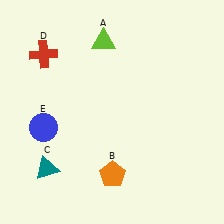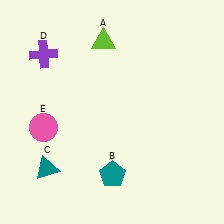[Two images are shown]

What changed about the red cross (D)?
In Image 1, D is red. In Image 2, it changed to purple.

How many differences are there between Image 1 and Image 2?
There are 3 differences between the two images.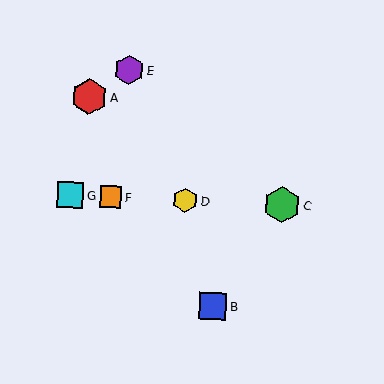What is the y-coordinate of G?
Object G is at y≈195.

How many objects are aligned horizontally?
4 objects (C, D, F, G) are aligned horizontally.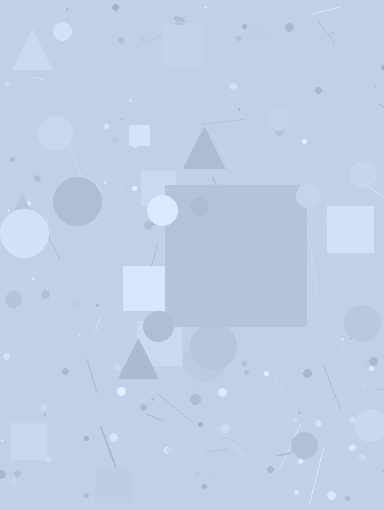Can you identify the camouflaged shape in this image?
The camouflaged shape is a square.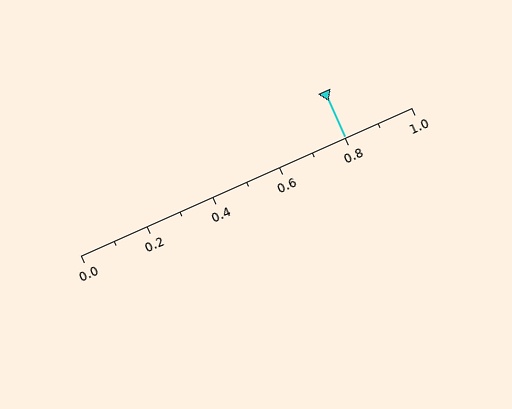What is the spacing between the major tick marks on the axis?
The major ticks are spaced 0.2 apart.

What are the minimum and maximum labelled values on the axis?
The axis runs from 0.0 to 1.0.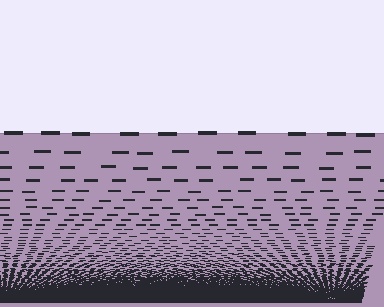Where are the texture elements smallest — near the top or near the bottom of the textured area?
Near the bottom.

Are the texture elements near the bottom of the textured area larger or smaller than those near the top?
Smaller. The gradient is inverted — elements near the bottom are smaller and denser.